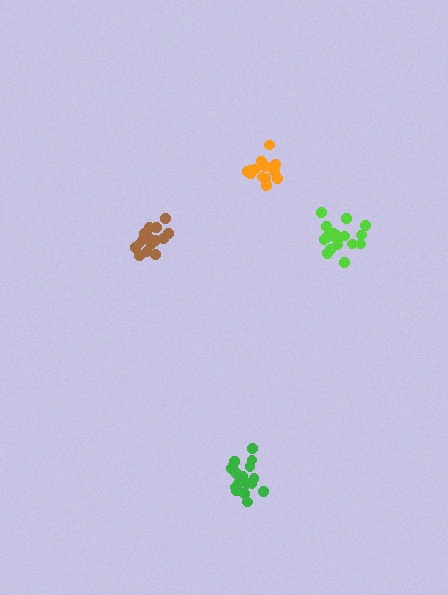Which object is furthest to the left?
The brown cluster is leftmost.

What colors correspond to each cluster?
The clusters are colored: lime, brown, green, orange.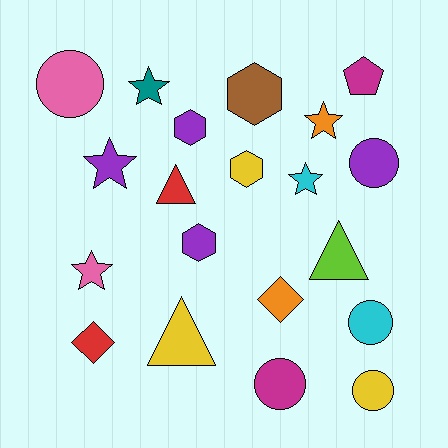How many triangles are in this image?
There are 3 triangles.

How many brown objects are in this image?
There is 1 brown object.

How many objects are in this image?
There are 20 objects.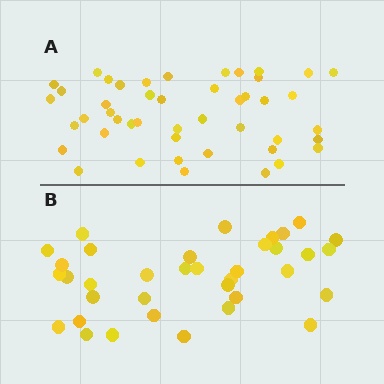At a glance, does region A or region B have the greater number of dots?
Region A (the top region) has more dots.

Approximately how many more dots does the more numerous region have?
Region A has roughly 10 or so more dots than region B.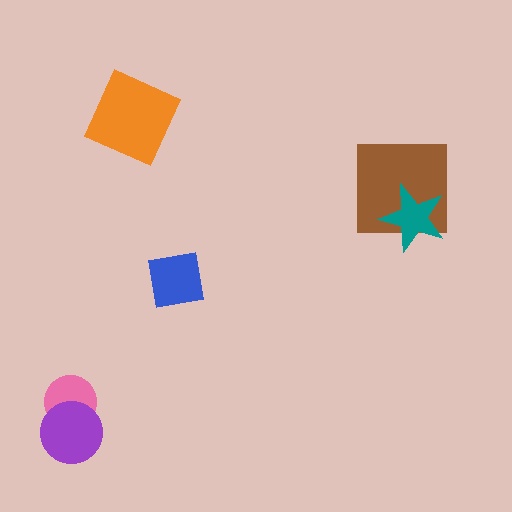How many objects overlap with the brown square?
1 object overlaps with the brown square.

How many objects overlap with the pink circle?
1 object overlaps with the pink circle.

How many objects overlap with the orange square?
0 objects overlap with the orange square.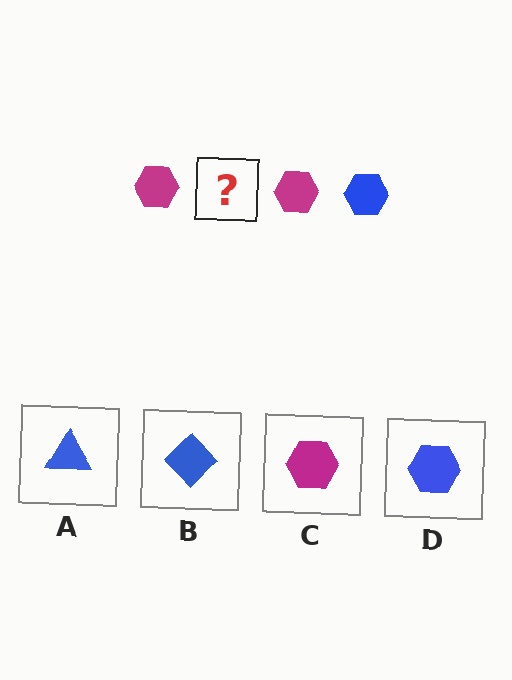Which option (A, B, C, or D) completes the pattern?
D.